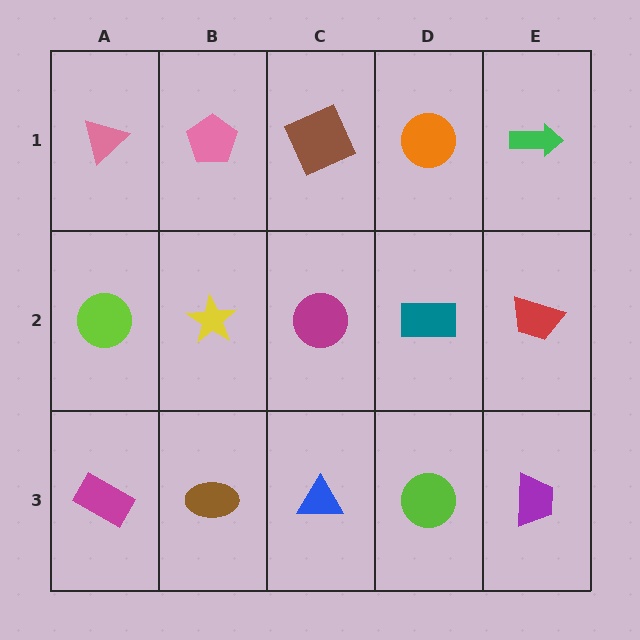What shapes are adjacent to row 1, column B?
A yellow star (row 2, column B), a pink triangle (row 1, column A), a brown square (row 1, column C).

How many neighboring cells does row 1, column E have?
2.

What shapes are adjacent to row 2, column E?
A green arrow (row 1, column E), a purple trapezoid (row 3, column E), a teal rectangle (row 2, column D).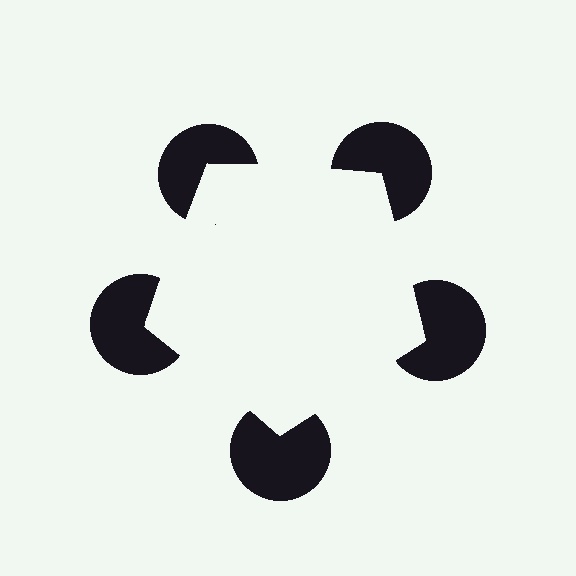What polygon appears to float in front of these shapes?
An illusory pentagon — its edges are inferred from the aligned wedge cuts in the pac-man discs, not physically drawn.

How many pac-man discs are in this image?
There are 5 — one at each vertex of the illusory pentagon.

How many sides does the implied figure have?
5 sides.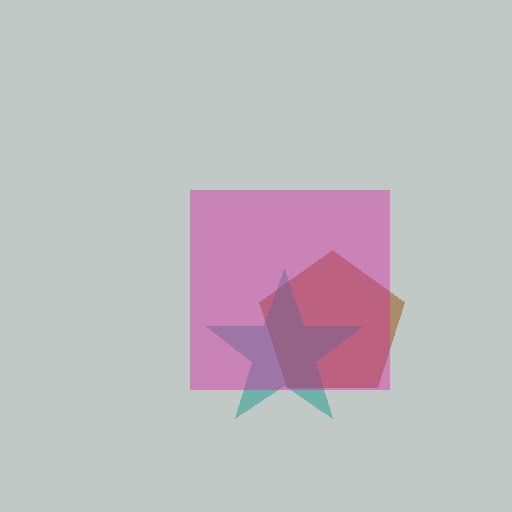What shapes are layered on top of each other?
The layered shapes are: a brown pentagon, a teal star, a magenta square.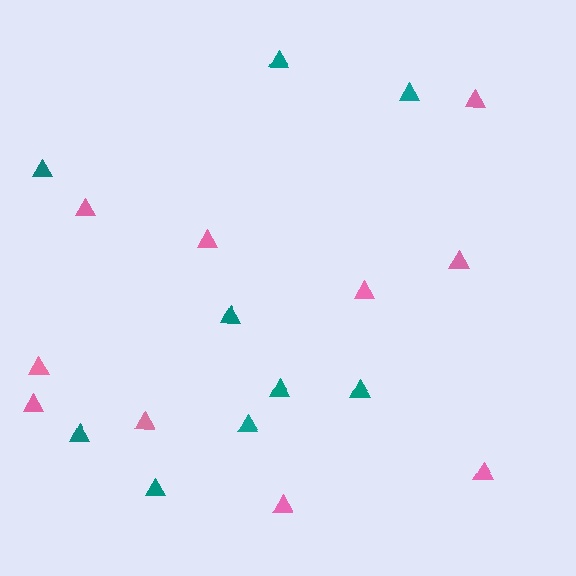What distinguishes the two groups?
There are 2 groups: one group of teal triangles (9) and one group of pink triangles (10).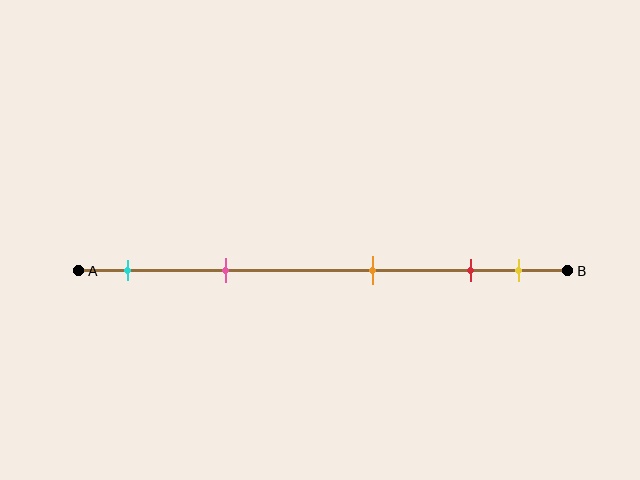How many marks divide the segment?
There are 5 marks dividing the segment.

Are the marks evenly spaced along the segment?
No, the marks are not evenly spaced.